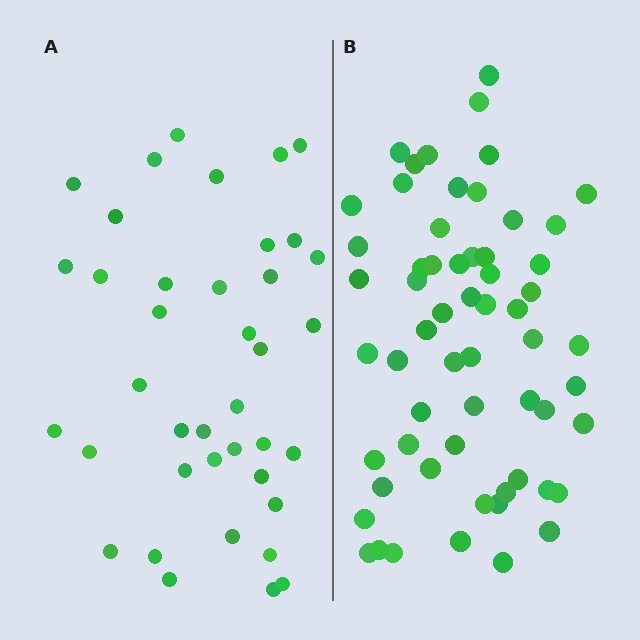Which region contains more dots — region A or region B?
Region B (the right region) has more dots.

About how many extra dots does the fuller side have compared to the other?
Region B has approximately 20 more dots than region A.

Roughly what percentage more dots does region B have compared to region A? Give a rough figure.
About 55% more.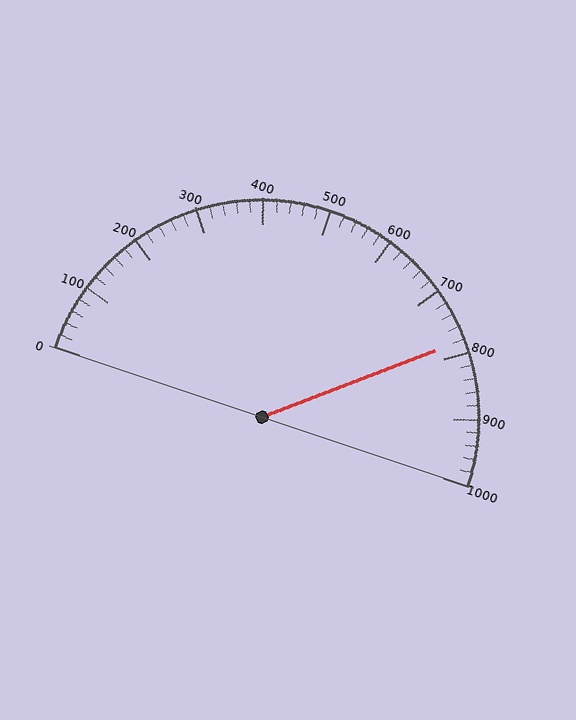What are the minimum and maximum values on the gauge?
The gauge ranges from 0 to 1000.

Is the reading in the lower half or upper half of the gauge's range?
The reading is in the upper half of the range (0 to 1000).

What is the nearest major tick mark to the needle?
The nearest major tick mark is 800.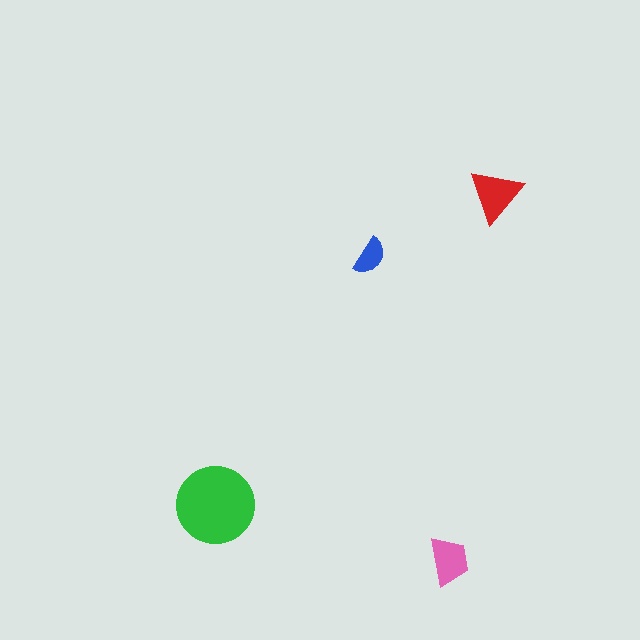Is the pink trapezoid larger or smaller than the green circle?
Smaller.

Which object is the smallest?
The blue semicircle.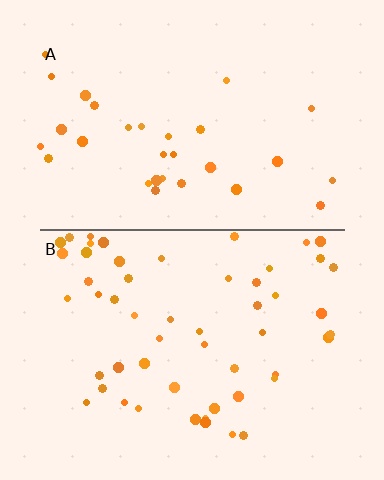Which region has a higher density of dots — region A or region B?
B (the bottom).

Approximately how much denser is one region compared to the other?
Approximately 1.8× — region B over region A.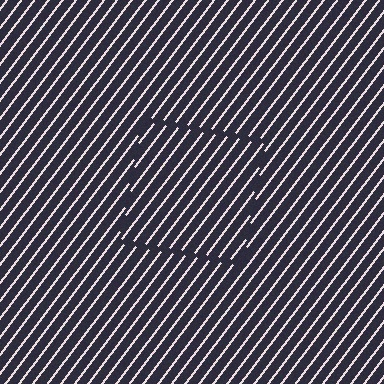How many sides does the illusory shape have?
4 sides — the line-ends trace a square.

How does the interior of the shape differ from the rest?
The interior of the shape contains the same grating, shifted by half a period — the contour is defined by the phase discontinuity where line-ends from the inner and outer gratings abut.